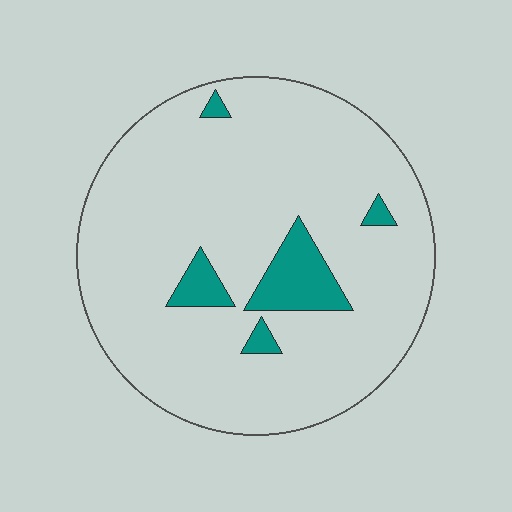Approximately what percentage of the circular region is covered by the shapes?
Approximately 10%.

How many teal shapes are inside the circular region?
5.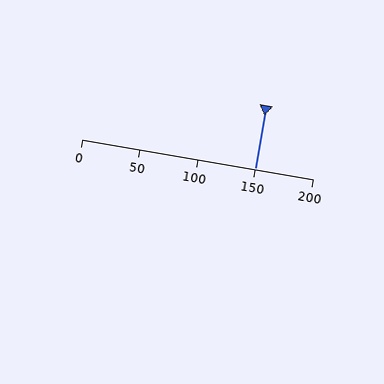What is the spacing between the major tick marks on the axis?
The major ticks are spaced 50 apart.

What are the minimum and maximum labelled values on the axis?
The axis runs from 0 to 200.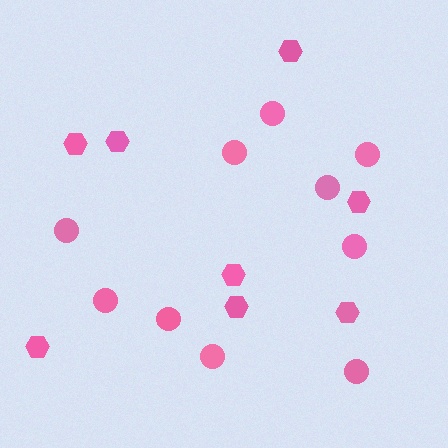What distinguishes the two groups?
There are 2 groups: one group of circles (10) and one group of hexagons (8).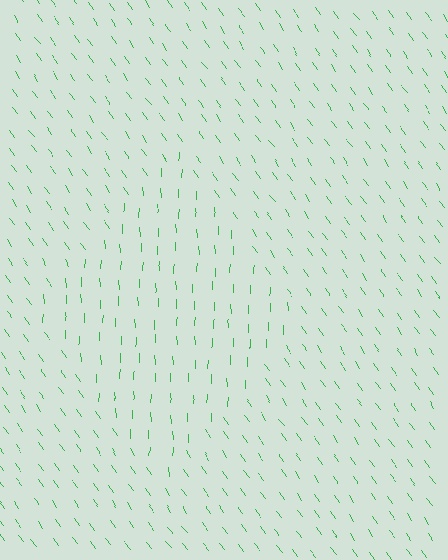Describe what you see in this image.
The image is filled with small green line segments. A diamond region in the image has lines oriented differently from the surrounding lines, creating a visible texture boundary.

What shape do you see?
I see a diamond.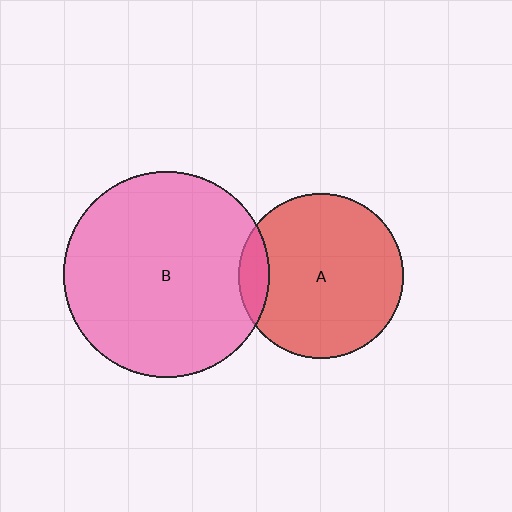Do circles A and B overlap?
Yes.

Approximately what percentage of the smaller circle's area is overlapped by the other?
Approximately 10%.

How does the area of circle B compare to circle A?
Approximately 1.6 times.